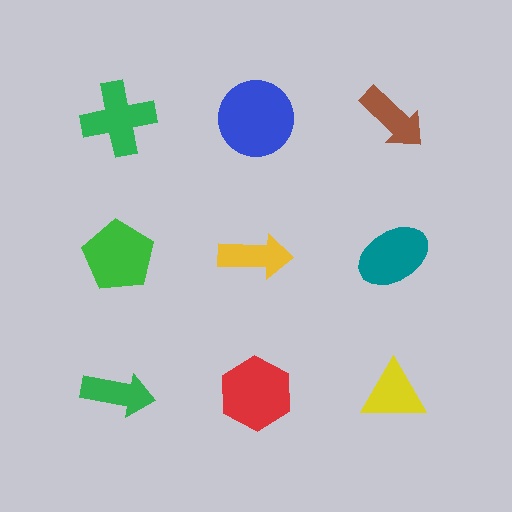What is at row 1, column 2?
A blue circle.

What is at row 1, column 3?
A brown arrow.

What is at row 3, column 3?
A yellow triangle.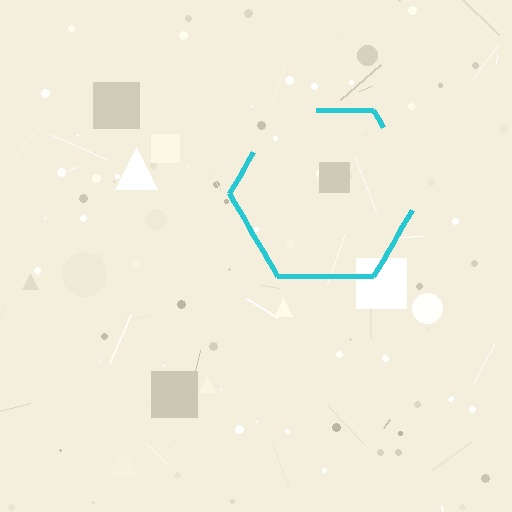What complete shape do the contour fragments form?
The contour fragments form a hexagon.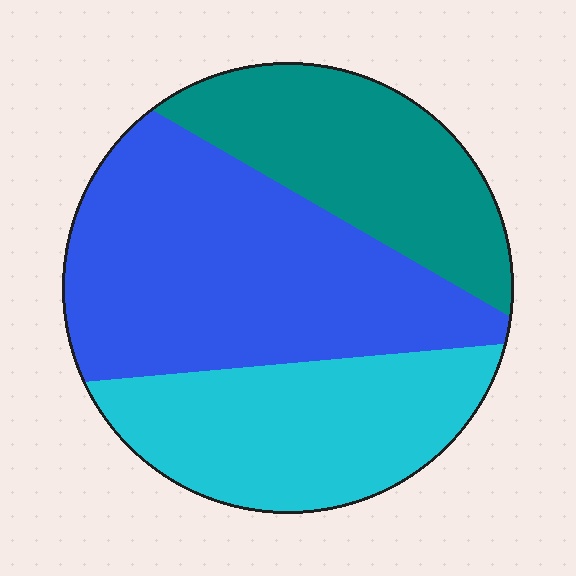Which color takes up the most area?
Blue, at roughly 45%.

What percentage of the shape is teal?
Teal covers roughly 25% of the shape.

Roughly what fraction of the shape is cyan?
Cyan covers around 30% of the shape.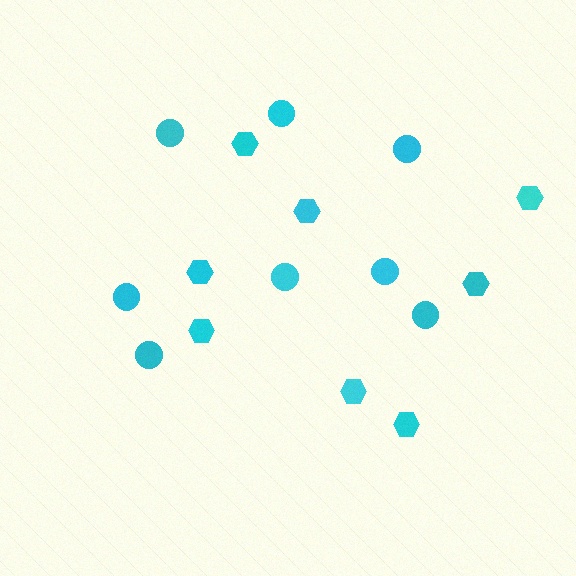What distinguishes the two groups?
There are 2 groups: one group of circles (8) and one group of hexagons (8).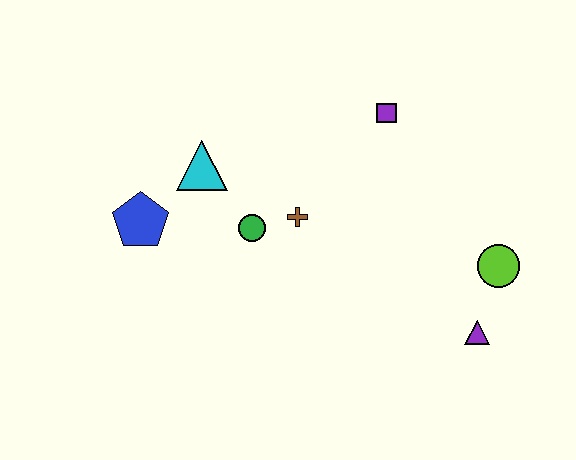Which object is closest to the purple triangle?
The lime circle is closest to the purple triangle.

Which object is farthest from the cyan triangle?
The purple triangle is farthest from the cyan triangle.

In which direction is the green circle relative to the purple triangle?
The green circle is to the left of the purple triangle.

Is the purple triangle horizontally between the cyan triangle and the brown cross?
No